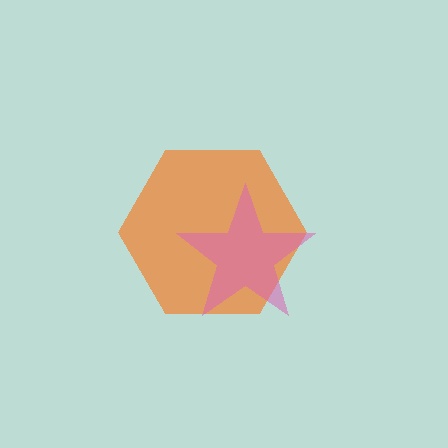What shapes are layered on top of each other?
The layered shapes are: an orange hexagon, a pink star.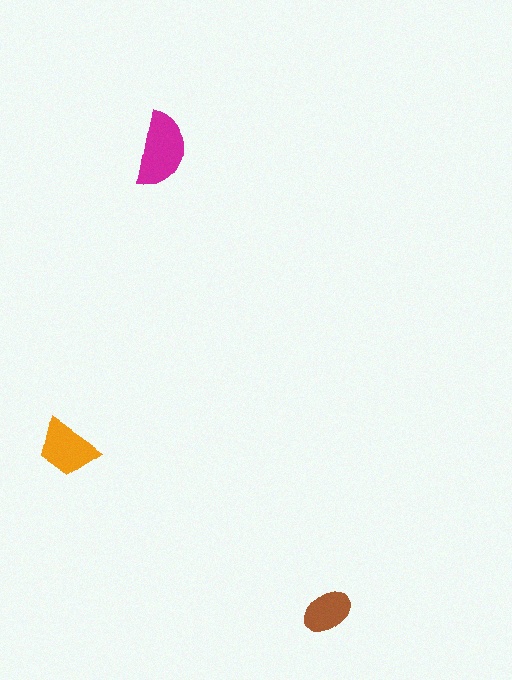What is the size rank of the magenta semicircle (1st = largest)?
1st.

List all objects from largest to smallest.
The magenta semicircle, the orange trapezoid, the brown ellipse.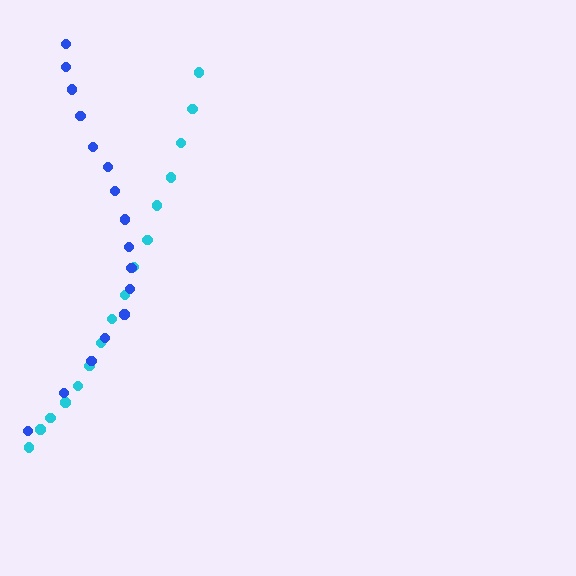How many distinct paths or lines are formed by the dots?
There are 2 distinct paths.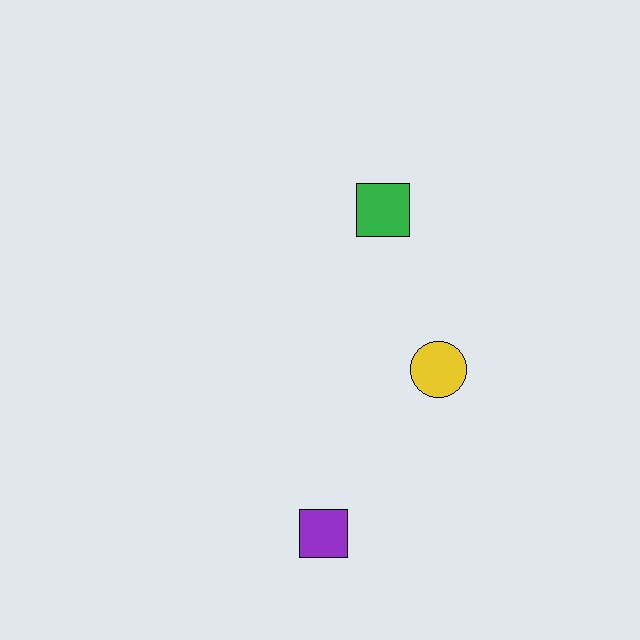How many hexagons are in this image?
There are no hexagons.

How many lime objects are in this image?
There are no lime objects.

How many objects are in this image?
There are 3 objects.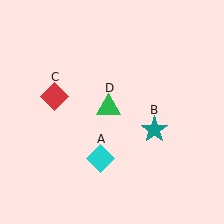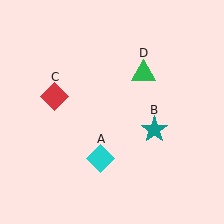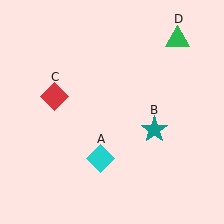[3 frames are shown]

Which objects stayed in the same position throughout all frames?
Cyan diamond (object A) and teal star (object B) and red diamond (object C) remained stationary.